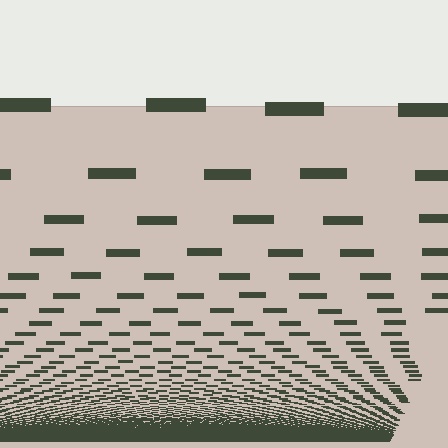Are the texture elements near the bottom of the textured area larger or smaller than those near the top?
Smaller. The gradient is inverted — elements near the bottom are smaller and denser.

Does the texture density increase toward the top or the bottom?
Density increases toward the bottom.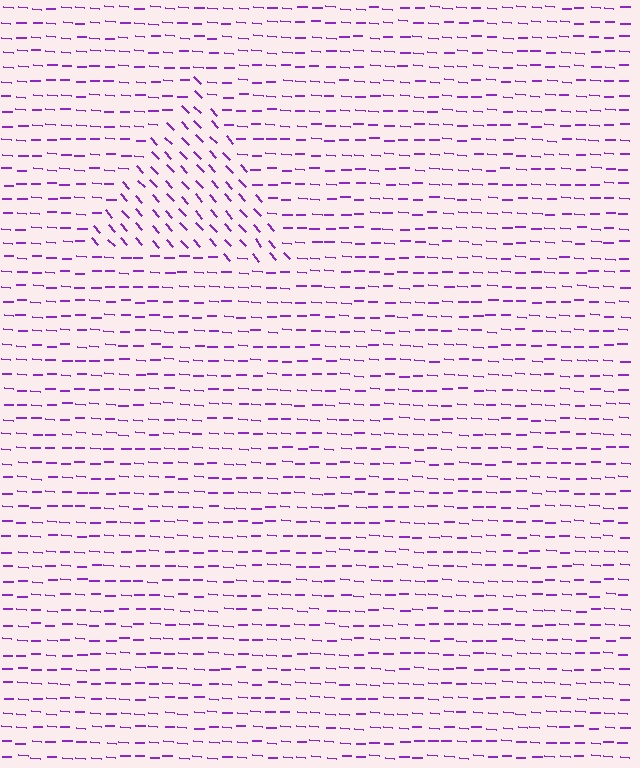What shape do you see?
I see a triangle.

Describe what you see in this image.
The image is filled with small purple line segments. A triangle region in the image has lines oriented differently from the surrounding lines, creating a visible texture boundary.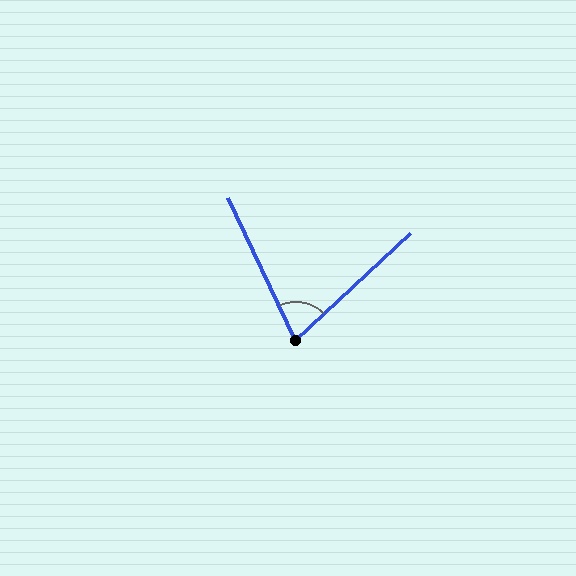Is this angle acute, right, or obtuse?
It is acute.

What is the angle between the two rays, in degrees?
Approximately 72 degrees.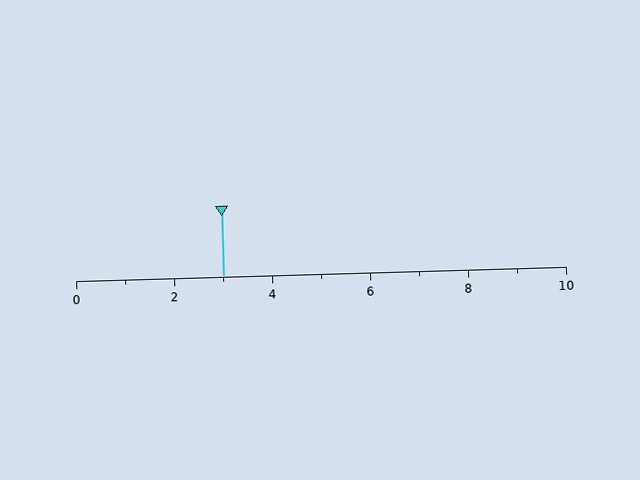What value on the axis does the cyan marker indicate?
The marker indicates approximately 3.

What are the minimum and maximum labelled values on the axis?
The axis runs from 0 to 10.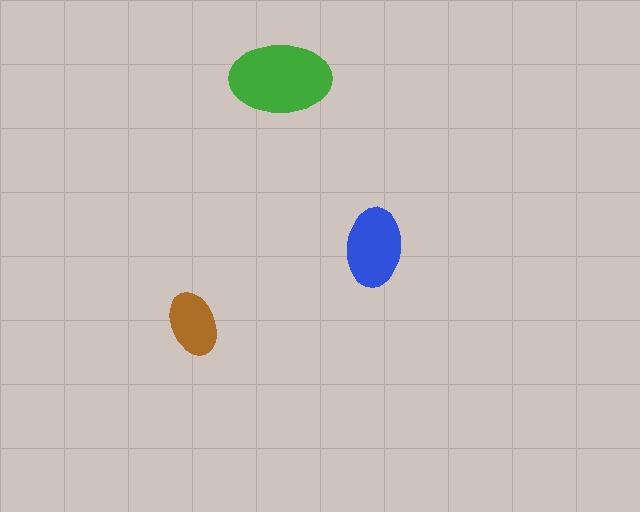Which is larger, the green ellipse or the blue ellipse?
The green one.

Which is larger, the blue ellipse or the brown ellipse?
The blue one.